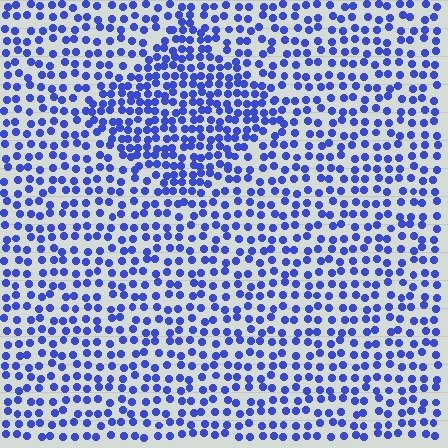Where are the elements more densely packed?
The elements are more densely packed inside the diamond boundary.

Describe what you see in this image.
The image contains small blue elements arranged at two different densities. A diamond-shaped region is visible where the elements are more densely packed than the surrounding area.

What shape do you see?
I see a diamond.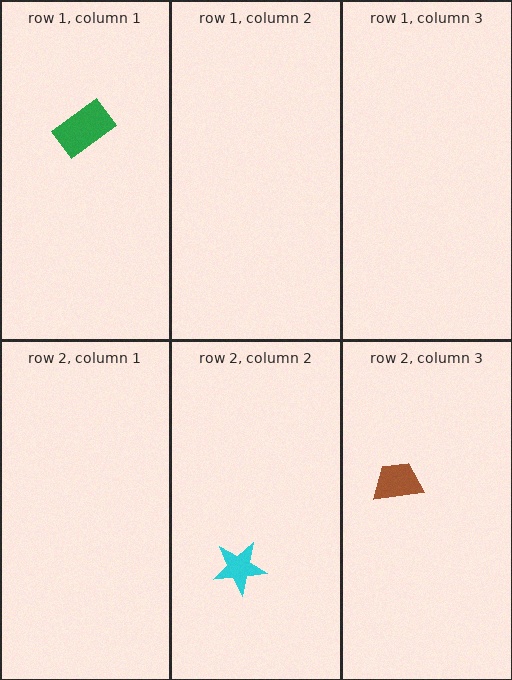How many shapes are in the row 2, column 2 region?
1.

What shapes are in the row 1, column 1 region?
The green rectangle.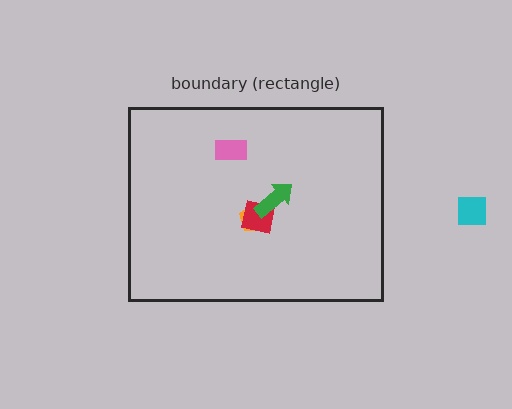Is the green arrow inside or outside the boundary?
Inside.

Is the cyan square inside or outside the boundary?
Outside.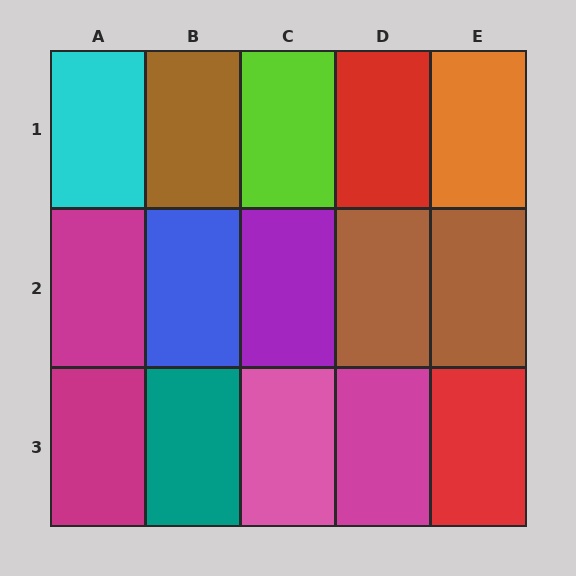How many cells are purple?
1 cell is purple.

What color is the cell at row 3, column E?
Red.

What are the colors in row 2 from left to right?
Magenta, blue, purple, brown, brown.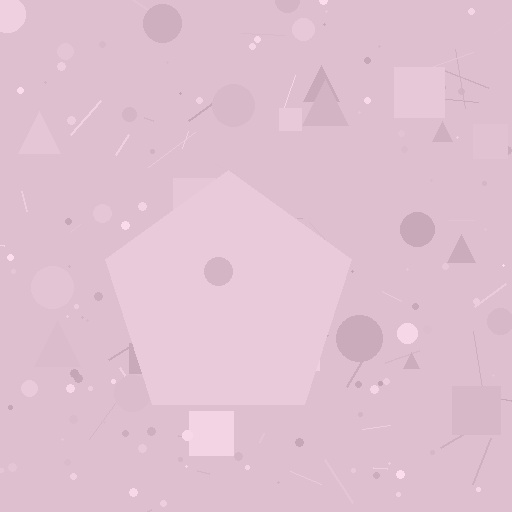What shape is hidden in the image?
A pentagon is hidden in the image.